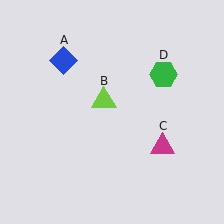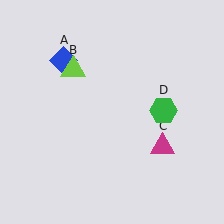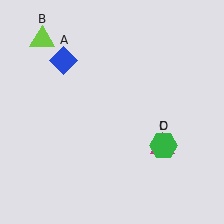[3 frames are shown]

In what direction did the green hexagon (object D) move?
The green hexagon (object D) moved down.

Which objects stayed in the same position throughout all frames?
Blue diamond (object A) and magenta triangle (object C) remained stationary.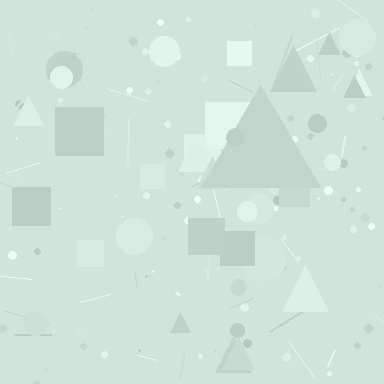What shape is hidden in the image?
A triangle is hidden in the image.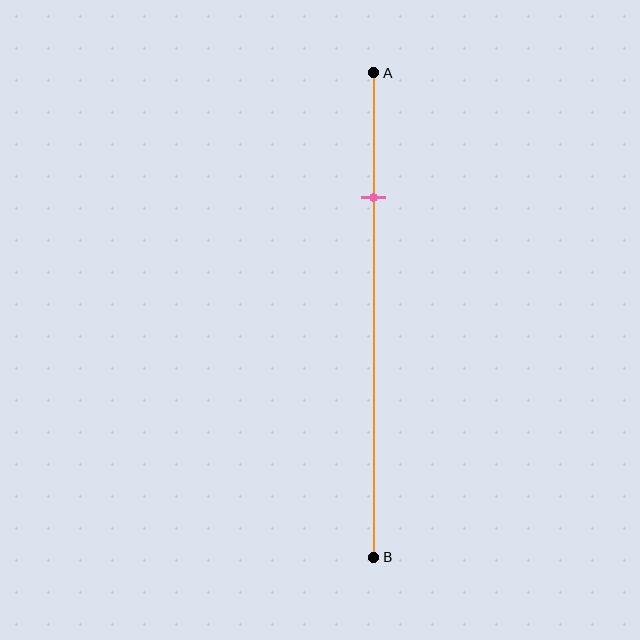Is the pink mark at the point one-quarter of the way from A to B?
Yes, the mark is approximately at the one-quarter point.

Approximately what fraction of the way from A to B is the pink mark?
The pink mark is approximately 25% of the way from A to B.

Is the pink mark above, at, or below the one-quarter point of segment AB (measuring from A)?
The pink mark is approximately at the one-quarter point of segment AB.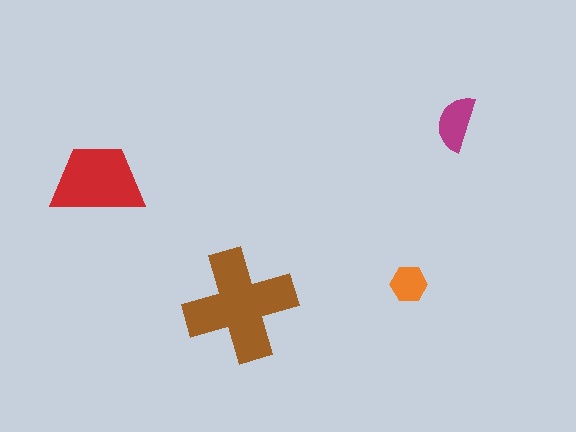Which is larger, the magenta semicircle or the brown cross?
The brown cross.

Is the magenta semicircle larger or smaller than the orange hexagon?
Larger.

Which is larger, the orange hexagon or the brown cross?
The brown cross.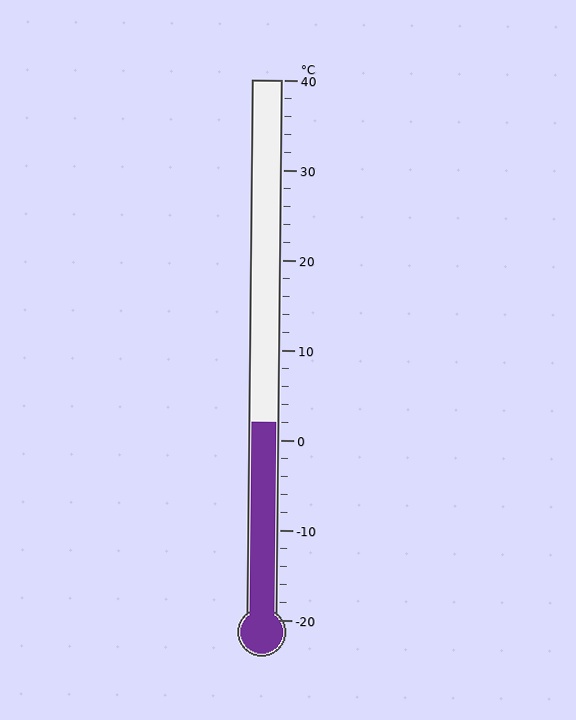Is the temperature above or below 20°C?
The temperature is below 20°C.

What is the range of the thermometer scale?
The thermometer scale ranges from -20°C to 40°C.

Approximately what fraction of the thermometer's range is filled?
The thermometer is filled to approximately 35% of its range.